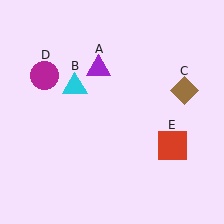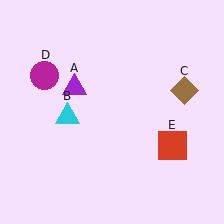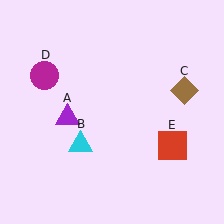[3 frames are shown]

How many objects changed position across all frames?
2 objects changed position: purple triangle (object A), cyan triangle (object B).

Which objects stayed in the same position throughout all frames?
Brown diamond (object C) and magenta circle (object D) and red square (object E) remained stationary.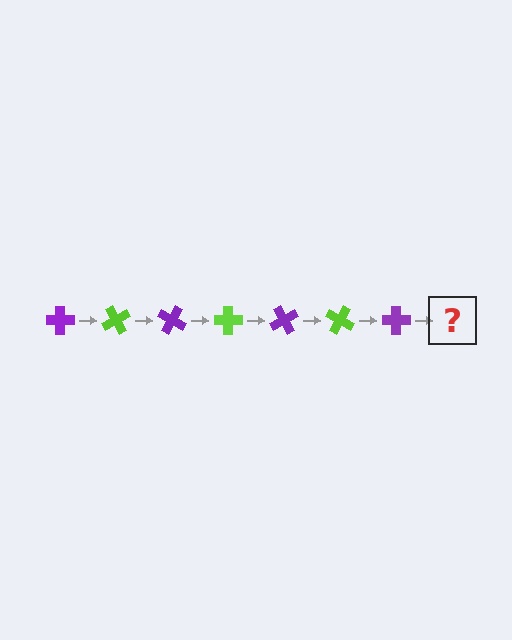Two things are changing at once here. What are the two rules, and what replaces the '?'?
The two rules are that it rotates 60 degrees each step and the color cycles through purple and lime. The '?' should be a lime cross, rotated 420 degrees from the start.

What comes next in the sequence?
The next element should be a lime cross, rotated 420 degrees from the start.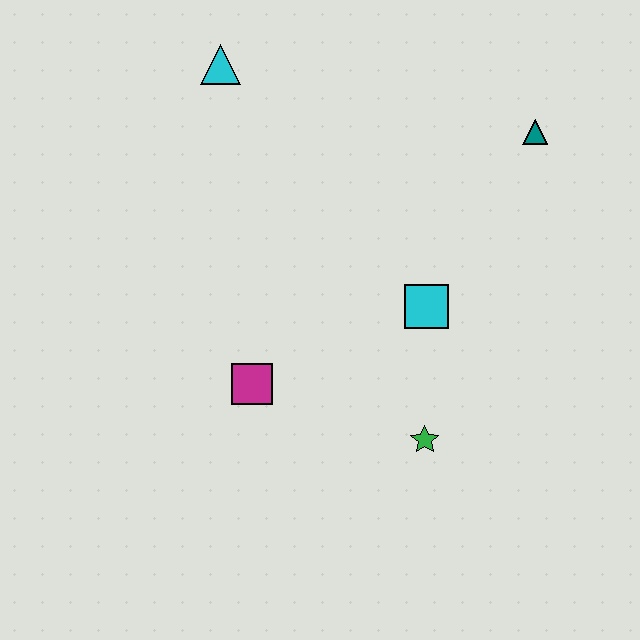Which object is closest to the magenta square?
The green star is closest to the magenta square.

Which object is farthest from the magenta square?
The teal triangle is farthest from the magenta square.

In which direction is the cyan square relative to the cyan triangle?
The cyan square is below the cyan triangle.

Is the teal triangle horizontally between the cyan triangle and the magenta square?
No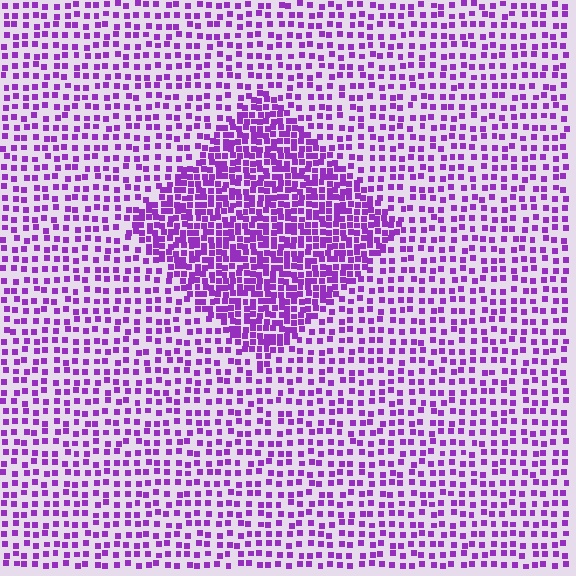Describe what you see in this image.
The image contains small purple elements arranged at two different densities. A diamond-shaped region is visible where the elements are more densely packed than the surrounding area.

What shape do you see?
I see a diamond.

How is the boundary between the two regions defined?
The boundary is defined by a change in element density (approximately 2.2x ratio). All elements are the same color, size, and shape.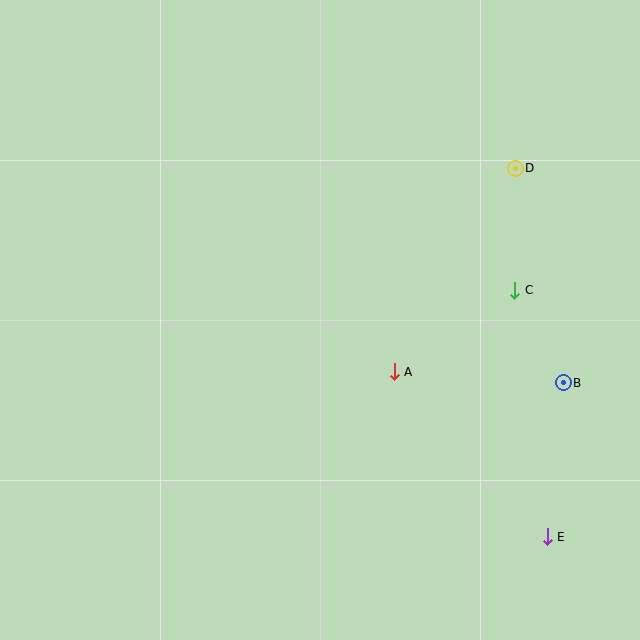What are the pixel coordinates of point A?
Point A is at (394, 372).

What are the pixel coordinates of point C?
Point C is at (515, 290).